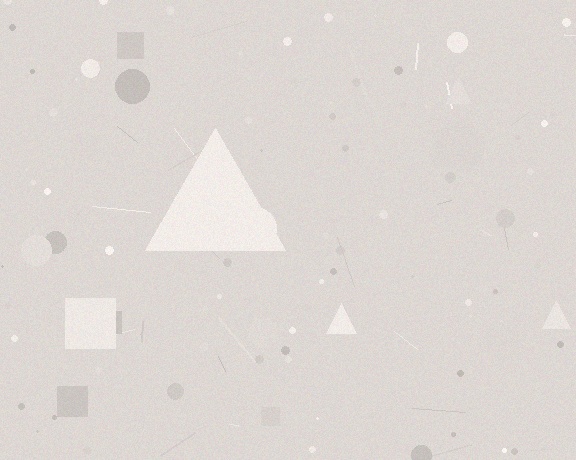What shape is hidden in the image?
A triangle is hidden in the image.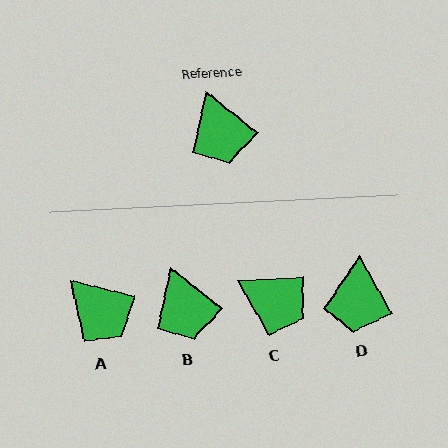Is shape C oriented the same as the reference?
No, it is off by about 42 degrees.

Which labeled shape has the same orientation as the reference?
B.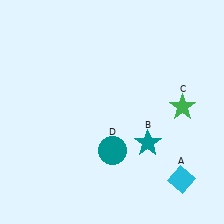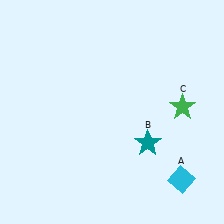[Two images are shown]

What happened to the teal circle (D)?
The teal circle (D) was removed in Image 2. It was in the bottom-right area of Image 1.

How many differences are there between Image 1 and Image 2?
There is 1 difference between the two images.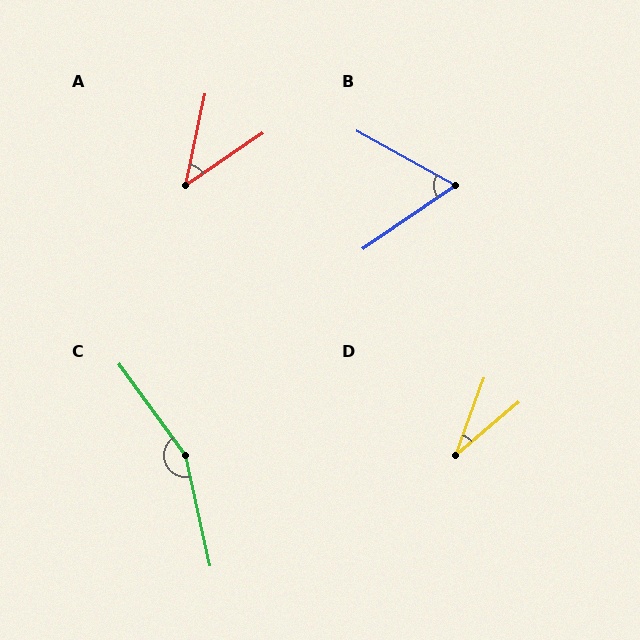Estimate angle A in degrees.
Approximately 44 degrees.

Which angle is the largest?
C, at approximately 157 degrees.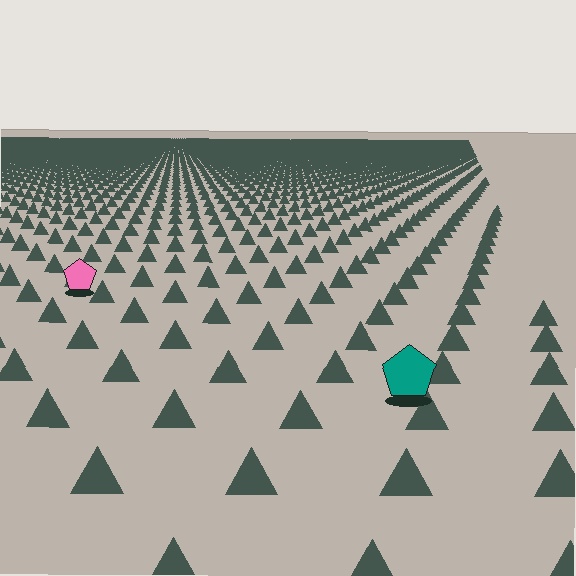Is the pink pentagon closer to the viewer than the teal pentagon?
No. The teal pentagon is closer — you can tell from the texture gradient: the ground texture is coarser near it.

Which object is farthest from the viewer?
The pink pentagon is farthest from the viewer. It appears smaller and the ground texture around it is denser.